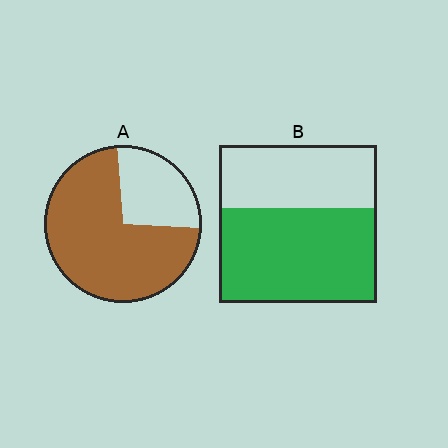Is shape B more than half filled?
Yes.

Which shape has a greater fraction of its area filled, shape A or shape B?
Shape A.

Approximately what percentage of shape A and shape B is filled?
A is approximately 75% and B is approximately 60%.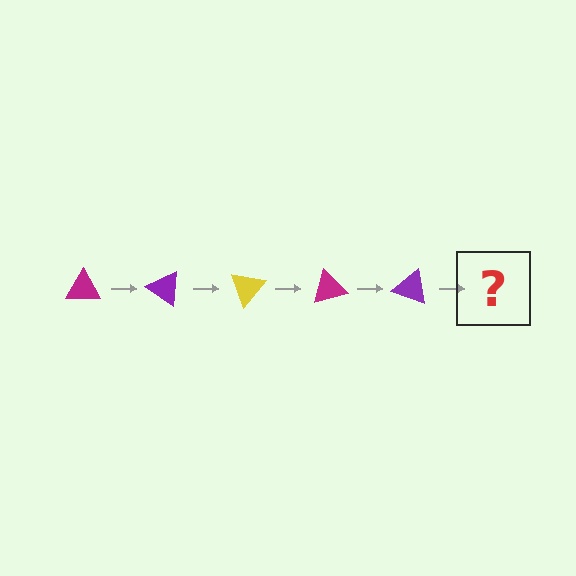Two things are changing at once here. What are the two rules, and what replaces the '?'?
The two rules are that it rotates 35 degrees each step and the color cycles through magenta, purple, and yellow. The '?' should be a yellow triangle, rotated 175 degrees from the start.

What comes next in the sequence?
The next element should be a yellow triangle, rotated 175 degrees from the start.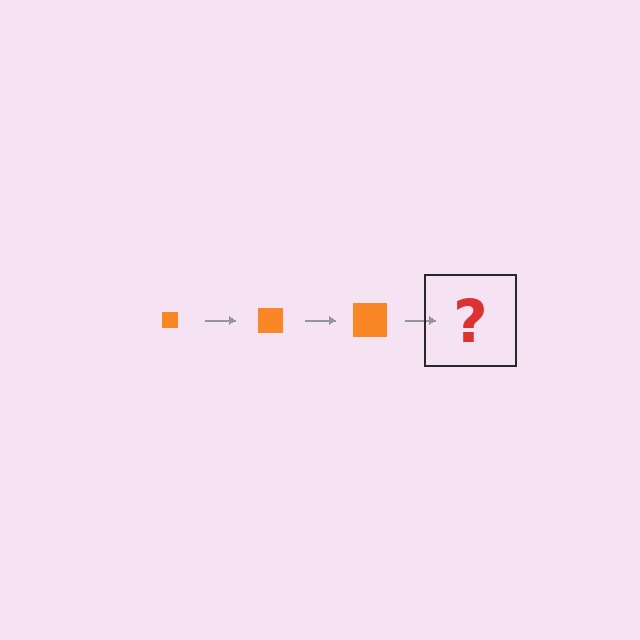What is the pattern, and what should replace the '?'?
The pattern is that the square gets progressively larger each step. The '?' should be an orange square, larger than the previous one.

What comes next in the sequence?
The next element should be an orange square, larger than the previous one.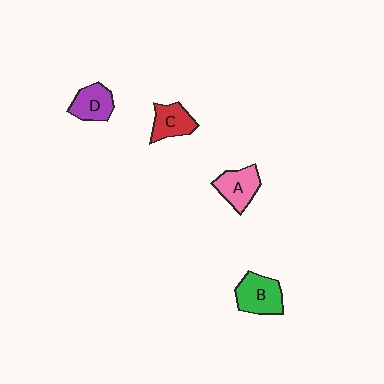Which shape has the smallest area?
Shape C (red).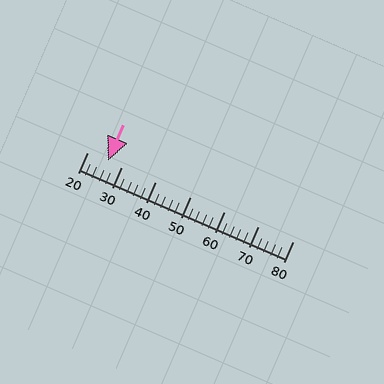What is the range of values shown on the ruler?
The ruler shows values from 20 to 80.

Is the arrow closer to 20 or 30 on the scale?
The arrow is closer to 30.